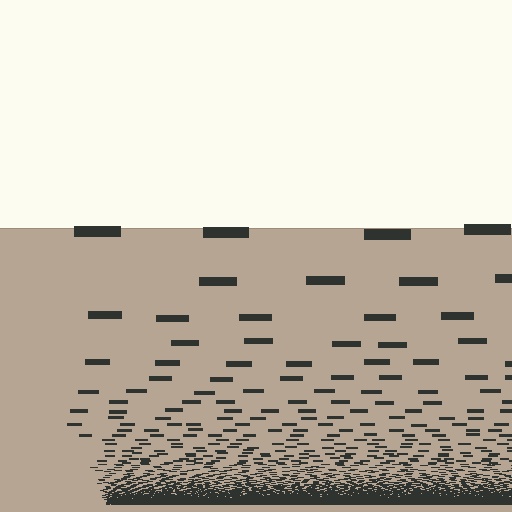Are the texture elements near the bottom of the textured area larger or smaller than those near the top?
Smaller. The gradient is inverted — elements near the bottom are smaller and denser.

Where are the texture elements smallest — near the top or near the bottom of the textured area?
Near the bottom.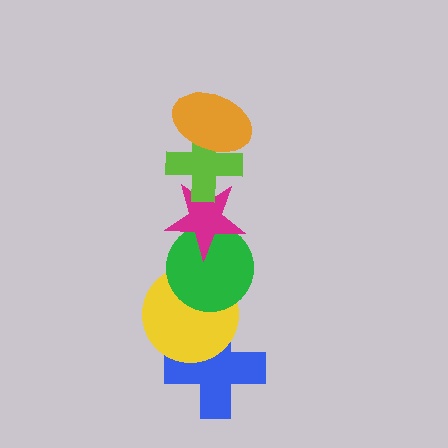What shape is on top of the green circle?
The magenta star is on top of the green circle.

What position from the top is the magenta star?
The magenta star is 3rd from the top.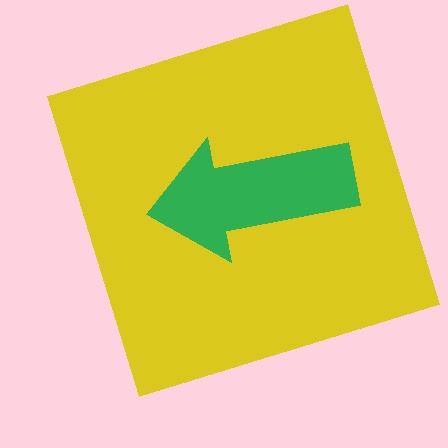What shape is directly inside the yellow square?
The green arrow.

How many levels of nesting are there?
2.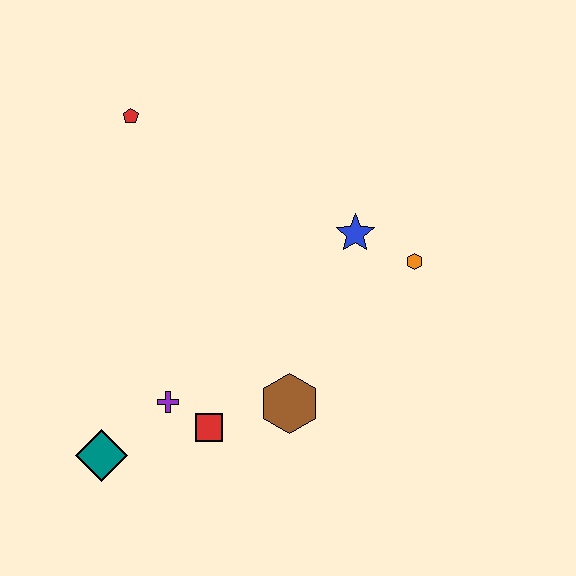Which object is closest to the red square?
The purple cross is closest to the red square.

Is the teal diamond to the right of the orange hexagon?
No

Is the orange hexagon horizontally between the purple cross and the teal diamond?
No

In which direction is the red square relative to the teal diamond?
The red square is to the right of the teal diamond.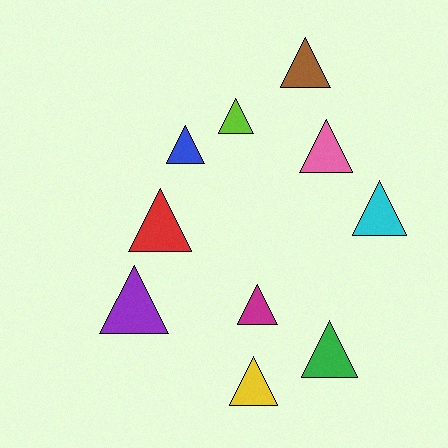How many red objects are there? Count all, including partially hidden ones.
There is 1 red object.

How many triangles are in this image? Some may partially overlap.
There are 10 triangles.